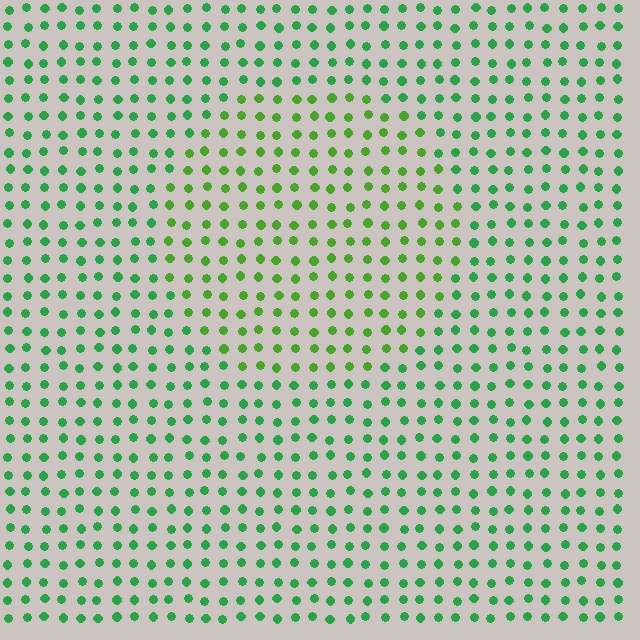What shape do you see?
I see a circle.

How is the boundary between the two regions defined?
The boundary is defined purely by a slight shift in hue (about 30 degrees). Spacing, size, and orientation are identical on both sides.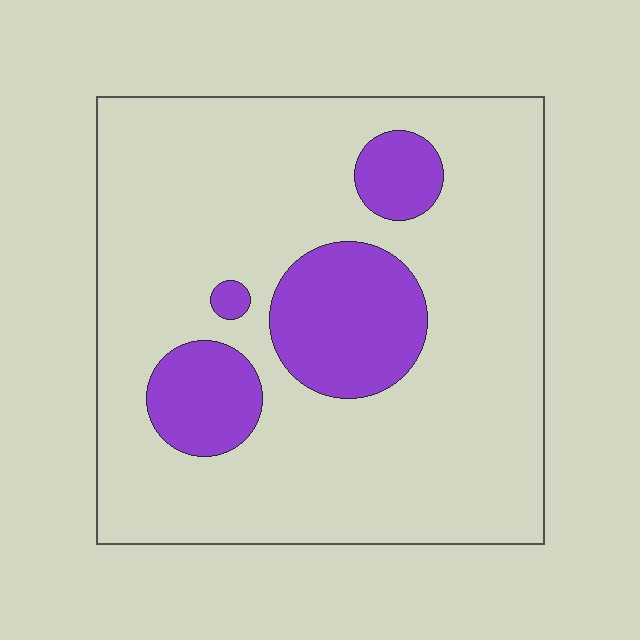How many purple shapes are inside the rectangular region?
4.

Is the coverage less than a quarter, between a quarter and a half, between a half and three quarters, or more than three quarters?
Less than a quarter.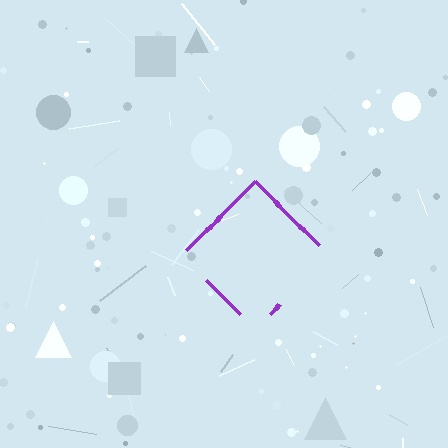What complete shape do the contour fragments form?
The contour fragments form a diamond.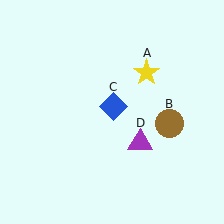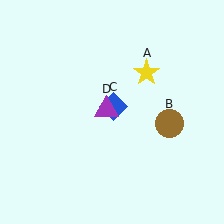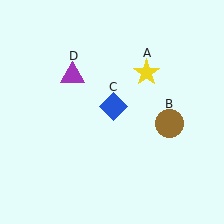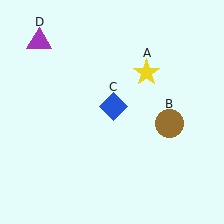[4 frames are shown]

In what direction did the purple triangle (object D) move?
The purple triangle (object D) moved up and to the left.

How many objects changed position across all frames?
1 object changed position: purple triangle (object D).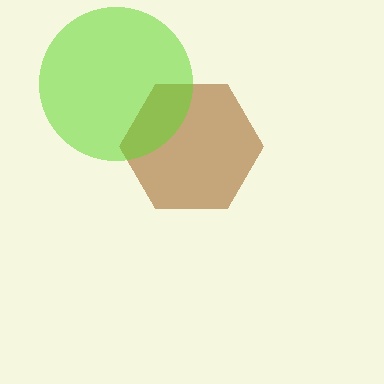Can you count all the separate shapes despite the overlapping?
Yes, there are 2 separate shapes.